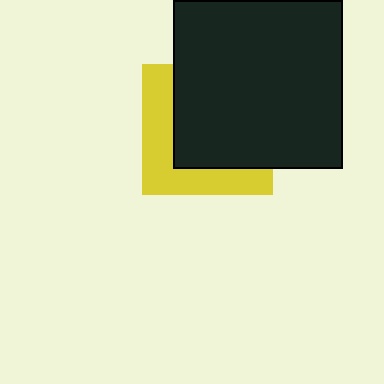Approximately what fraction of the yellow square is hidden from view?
Roughly 61% of the yellow square is hidden behind the black square.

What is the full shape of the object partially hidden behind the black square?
The partially hidden object is a yellow square.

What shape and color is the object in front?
The object in front is a black square.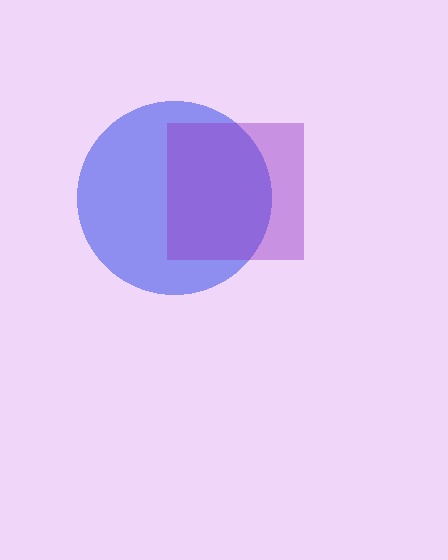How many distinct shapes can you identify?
There are 2 distinct shapes: a blue circle, a purple square.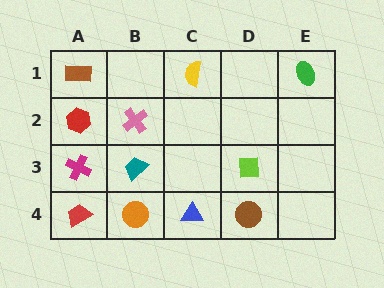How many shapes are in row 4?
4 shapes.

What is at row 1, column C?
A yellow semicircle.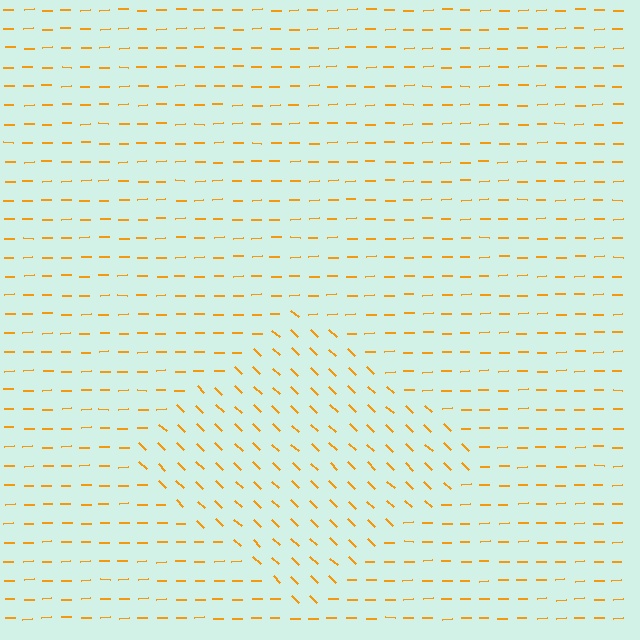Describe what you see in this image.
The image is filled with small orange line segments. A diamond region in the image has lines oriented differently from the surrounding lines, creating a visible texture boundary.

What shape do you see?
I see a diamond.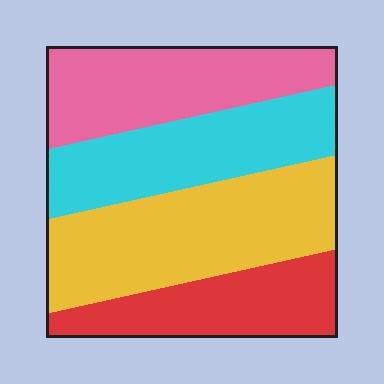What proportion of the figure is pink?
Pink takes up between a sixth and a third of the figure.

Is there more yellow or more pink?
Yellow.